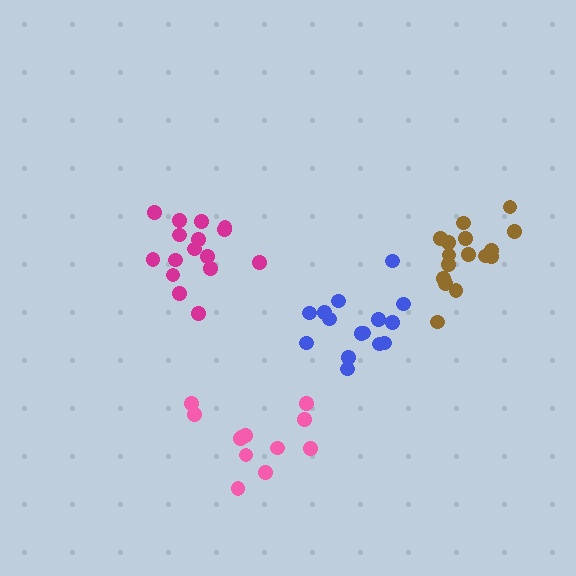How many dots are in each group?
Group 1: 16 dots, Group 2: 15 dots, Group 3: 16 dots, Group 4: 12 dots (59 total).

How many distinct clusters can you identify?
There are 4 distinct clusters.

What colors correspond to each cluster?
The clusters are colored: magenta, blue, brown, pink.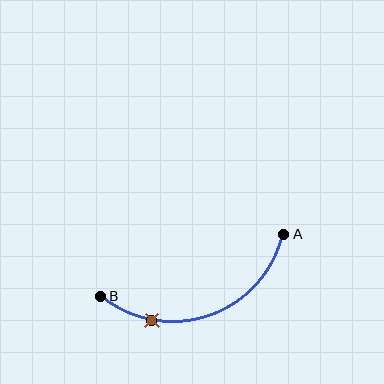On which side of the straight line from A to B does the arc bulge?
The arc bulges below the straight line connecting A and B.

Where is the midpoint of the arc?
The arc midpoint is the point on the curve farthest from the straight line joining A and B. It sits below that line.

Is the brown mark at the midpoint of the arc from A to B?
No. The brown mark lies on the arc but is closer to endpoint B. The arc midpoint would be at the point on the curve equidistant along the arc from both A and B.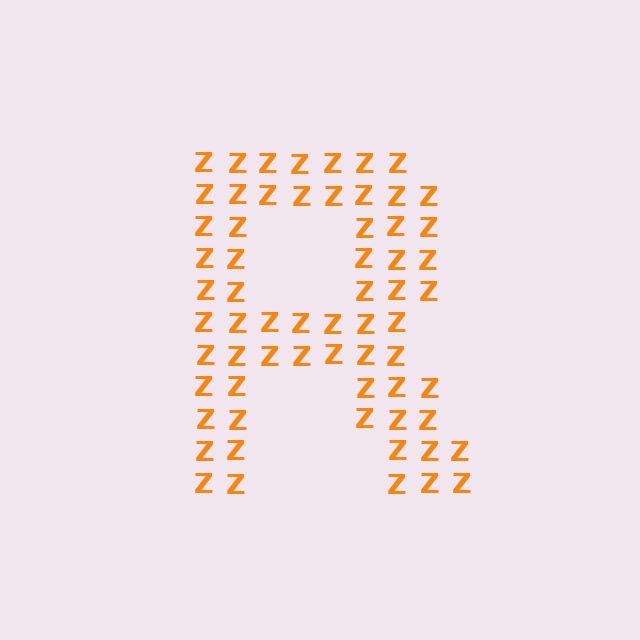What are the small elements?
The small elements are letter Z's.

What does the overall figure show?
The overall figure shows the letter R.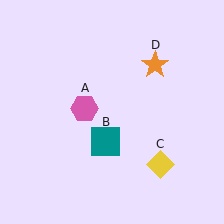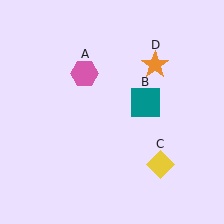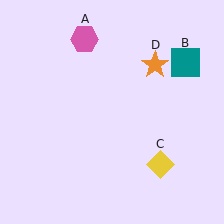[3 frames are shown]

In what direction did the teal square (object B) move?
The teal square (object B) moved up and to the right.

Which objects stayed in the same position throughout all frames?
Yellow diamond (object C) and orange star (object D) remained stationary.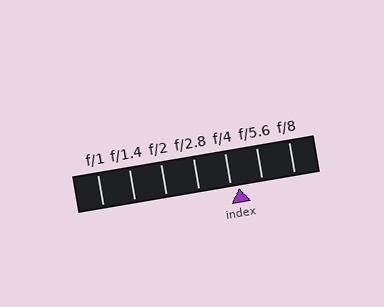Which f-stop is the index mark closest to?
The index mark is closest to f/4.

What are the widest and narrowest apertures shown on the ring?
The widest aperture shown is f/1 and the narrowest is f/8.